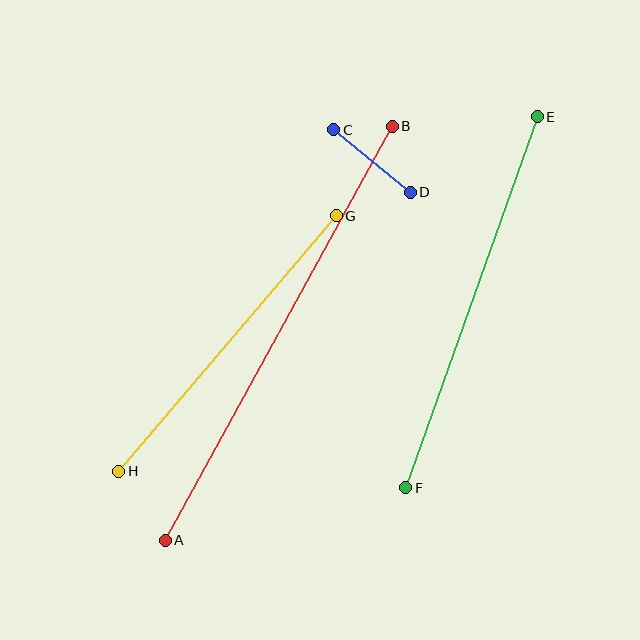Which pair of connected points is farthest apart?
Points A and B are farthest apart.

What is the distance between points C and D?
The distance is approximately 99 pixels.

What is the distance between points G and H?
The distance is approximately 335 pixels.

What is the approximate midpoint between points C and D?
The midpoint is at approximately (372, 161) pixels.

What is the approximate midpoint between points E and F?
The midpoint is at approximately (471, 302) pixels.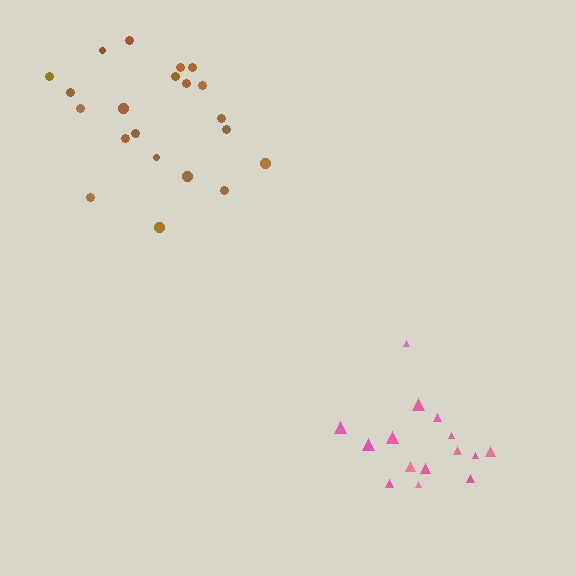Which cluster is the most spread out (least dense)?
Brown.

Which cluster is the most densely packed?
Pink.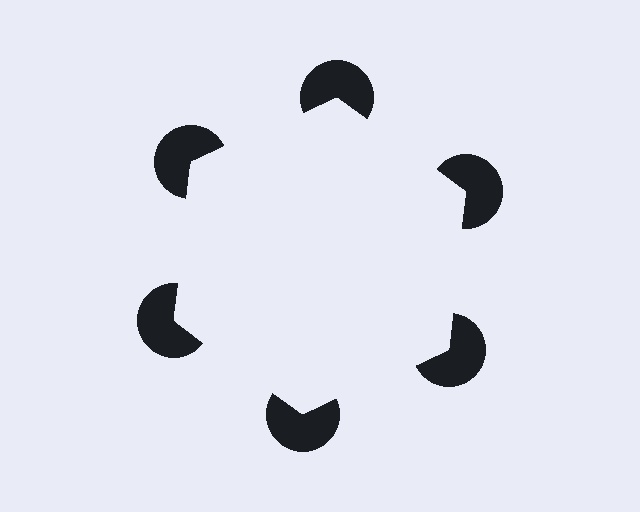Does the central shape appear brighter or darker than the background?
It typically appears slightly brighter than the background, even though no actual brightness change is drawn.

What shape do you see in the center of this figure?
An illusory hexagon — its edges are inferred from the aligned wedge cuts in the pac-man discs, not physically drawn.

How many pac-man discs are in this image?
There are 6 — one at each vertex of the illusory hexagon.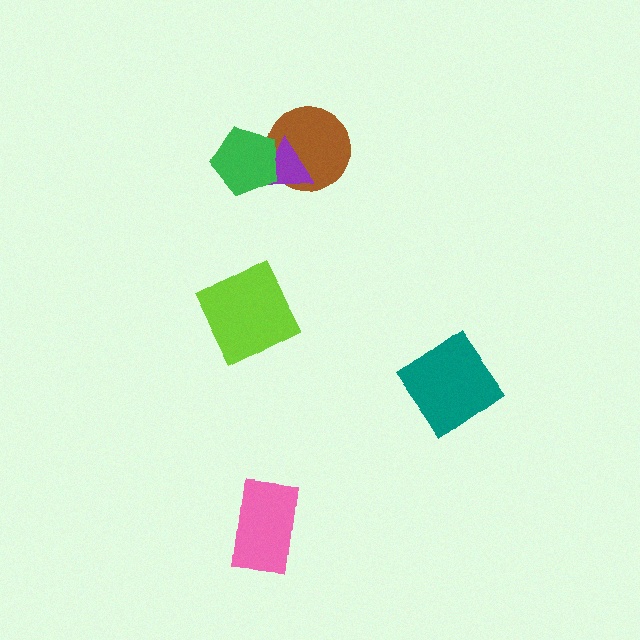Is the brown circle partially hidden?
Yes, it is partially covered by another shape.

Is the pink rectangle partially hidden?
No, no other shape covers it.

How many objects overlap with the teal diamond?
0 objects overlap with the teal diamond.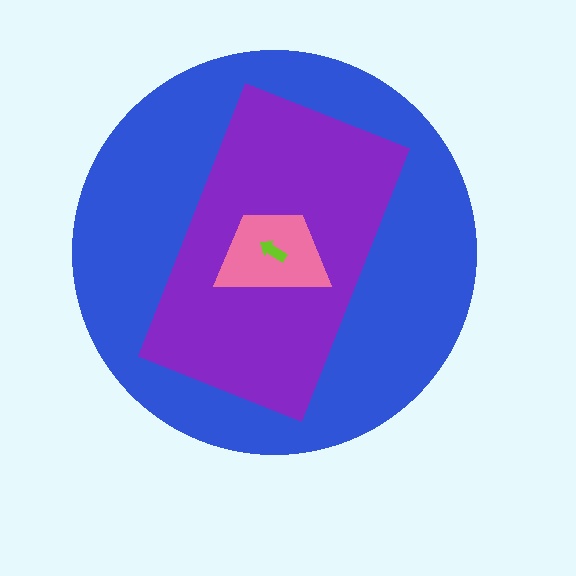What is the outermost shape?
The blue circle.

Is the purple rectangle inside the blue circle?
Yes.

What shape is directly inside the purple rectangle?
The pink trapezoid.